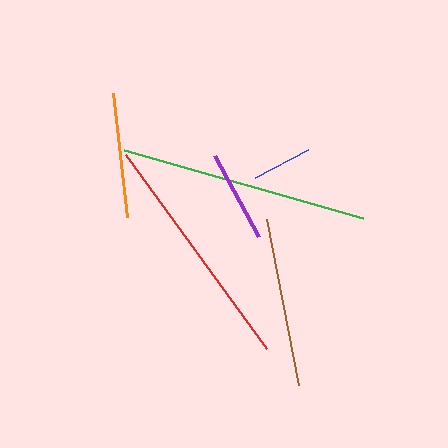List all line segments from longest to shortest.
From longest to shortest: green, red, brown, orange, purple, blue.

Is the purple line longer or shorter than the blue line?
The purple line is longer than the blue line.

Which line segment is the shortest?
The blue line is the shortest at approximately 60 pixels.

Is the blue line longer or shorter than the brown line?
The brown line is longer than the blue line.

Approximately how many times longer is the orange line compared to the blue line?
The orange line is approximately 2.1 times the length of the blue line.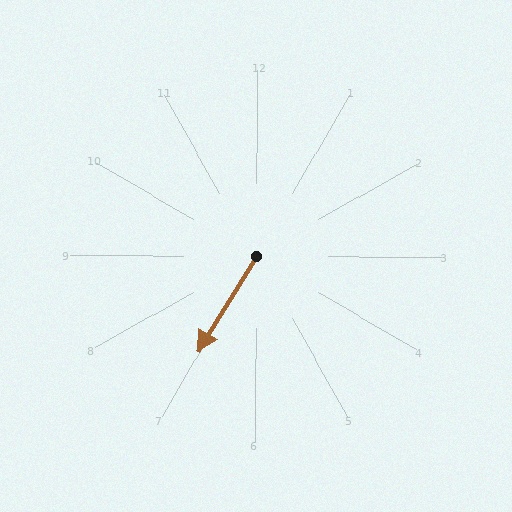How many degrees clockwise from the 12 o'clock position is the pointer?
Approximately 212 degrees.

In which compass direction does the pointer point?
Southwest.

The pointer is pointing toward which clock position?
Roughly 7 o'clock.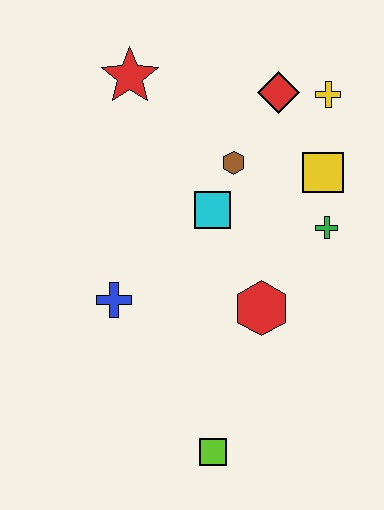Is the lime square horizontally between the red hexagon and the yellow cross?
No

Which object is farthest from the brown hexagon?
The lime square is farthest from the brown hexagon.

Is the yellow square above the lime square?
Yes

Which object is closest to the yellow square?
The green cross is closest to the yellow square.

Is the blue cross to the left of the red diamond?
Yes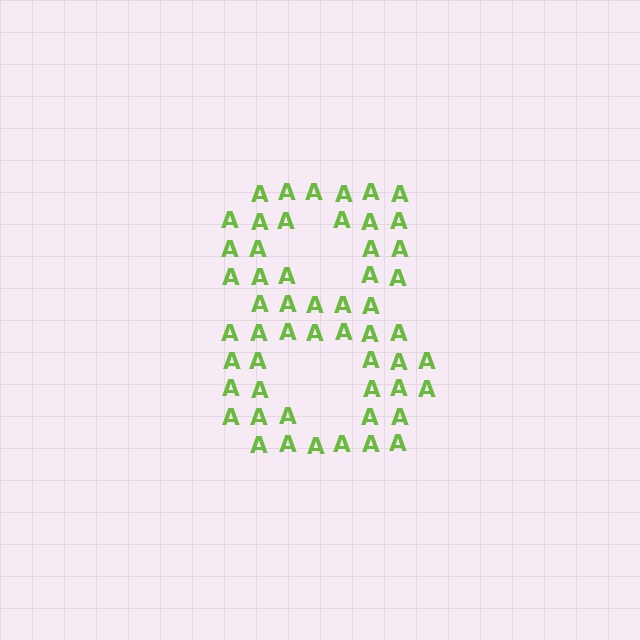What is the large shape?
The large shape is the digit 8.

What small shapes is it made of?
It is made of small letter A's.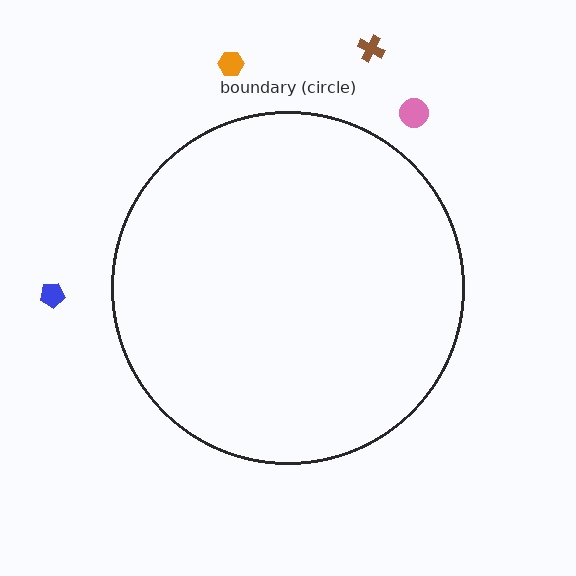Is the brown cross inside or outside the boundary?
Outside.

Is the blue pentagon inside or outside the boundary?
Outside.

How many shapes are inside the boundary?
0 inside, 4 outside.